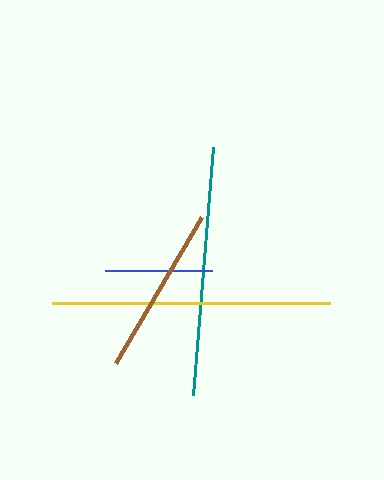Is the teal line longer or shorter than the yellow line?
The yellow line is longer than the teal line.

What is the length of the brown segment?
The brown segment is approximately 169 pixels long.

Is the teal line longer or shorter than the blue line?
The teal line is longer than the blue line.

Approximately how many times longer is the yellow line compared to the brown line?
The yellow line is approximately 1.6 times the length of the brown line.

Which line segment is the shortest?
The blue line is the shortest at approximately 107 pixels.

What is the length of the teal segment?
The teal segment is approximately 250 pixels long.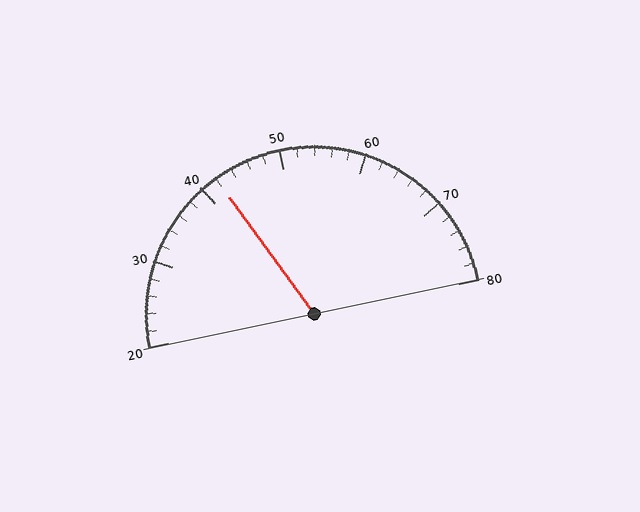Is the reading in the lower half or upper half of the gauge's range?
The reading is in the lower half of the range (20 to 80).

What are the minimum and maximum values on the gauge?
The gauge ranges from 20 to 80.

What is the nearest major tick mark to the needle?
The nearest major tick mark is 40.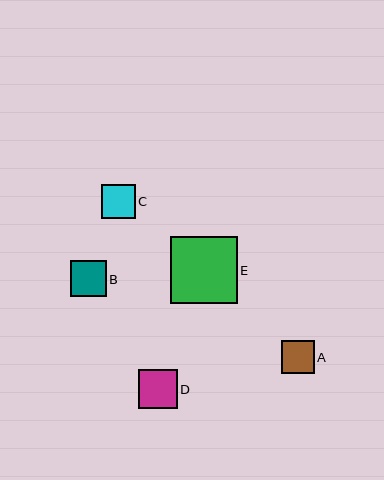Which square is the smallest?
Square A is the smallest with a size of approximately 32 pixels.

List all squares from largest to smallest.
From largest to smallest: E, D, B, C, A.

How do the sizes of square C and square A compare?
Square C and square A are approximately the same size.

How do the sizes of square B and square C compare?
Square B and square C are approximately the same size.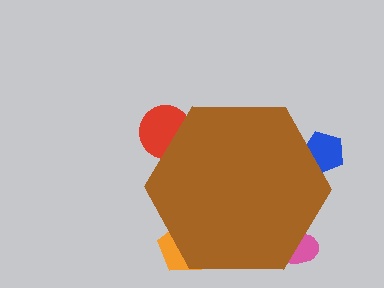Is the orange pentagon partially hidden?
Yes, the orange pentagon is partially hidden behind the brown hexagon.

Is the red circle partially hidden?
Yes, the red circle is partially hidden behind the brown hexagon.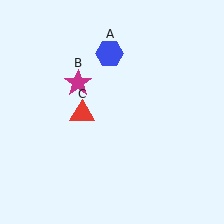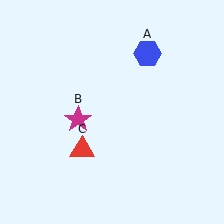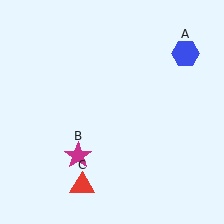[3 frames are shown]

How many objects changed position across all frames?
3 objects changed position: blue hexagon (object A), magenta star (object B), red triangle (object C).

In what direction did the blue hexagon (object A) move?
The blue hexagon (object A) moved right.